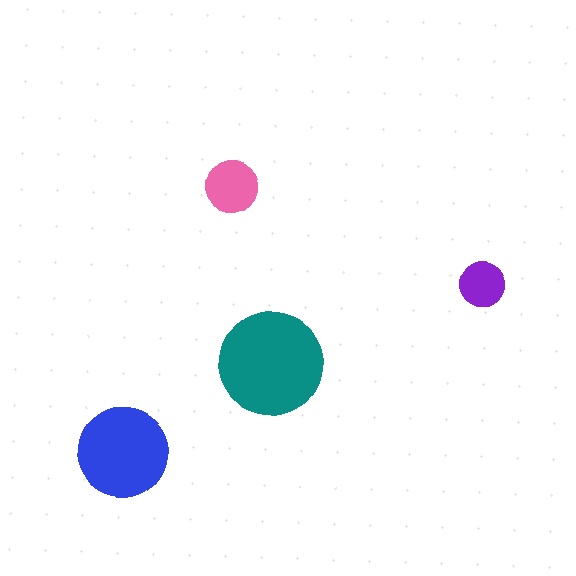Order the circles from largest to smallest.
the teal one, the blue one, the pink one, the purple one.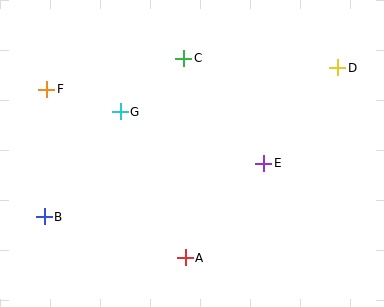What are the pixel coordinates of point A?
Point A is at (185, 258).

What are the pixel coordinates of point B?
Point B is at (44, 217).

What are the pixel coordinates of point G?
Point G is at (120, 112).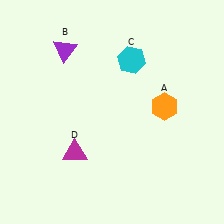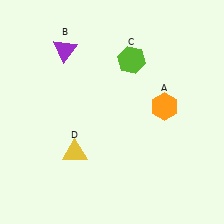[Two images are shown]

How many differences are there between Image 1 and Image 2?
There are 2 differences between the two images.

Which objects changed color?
C changed from cyan to lime. D changed from magenta to yellow.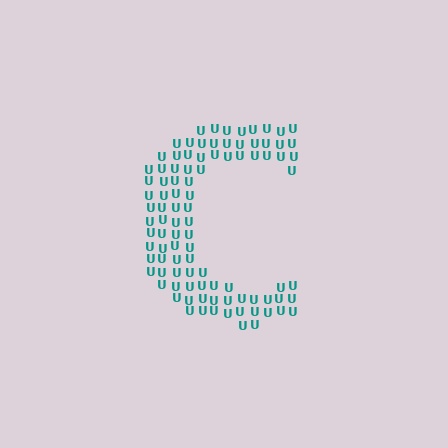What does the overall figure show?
The overall figure shows the letter C.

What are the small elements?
The small elements are letter U's.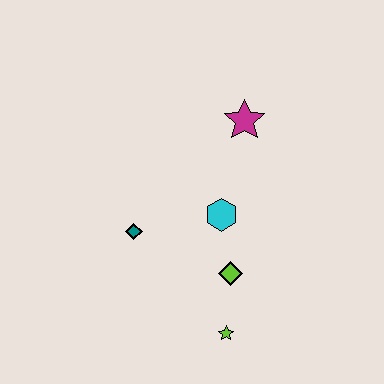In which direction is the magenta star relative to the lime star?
The magenta star is above the lime star.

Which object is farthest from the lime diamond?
The magenta star is farthest from the lime diamond.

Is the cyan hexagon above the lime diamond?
Yes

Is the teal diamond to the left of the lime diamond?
Yes